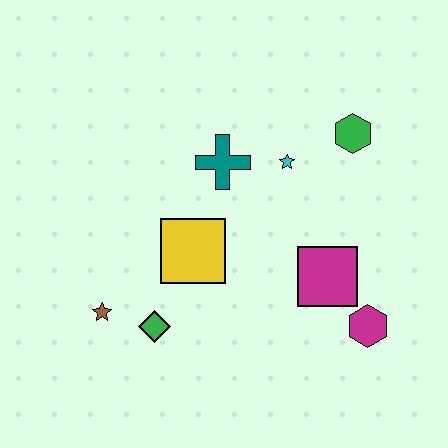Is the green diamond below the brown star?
Yes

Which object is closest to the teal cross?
The cyan star is closest to the teal cross.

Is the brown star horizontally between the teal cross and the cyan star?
No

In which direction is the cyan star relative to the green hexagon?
The cyan star is to the left of the green hexagon.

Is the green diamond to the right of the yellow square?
No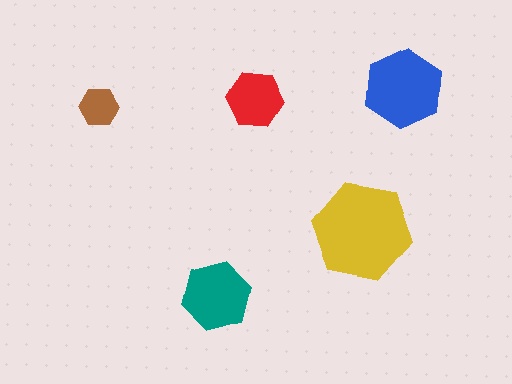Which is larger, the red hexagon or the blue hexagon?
The blue one.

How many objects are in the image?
There are 5 objects in the image.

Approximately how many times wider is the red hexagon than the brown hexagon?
About 1.5 times wider.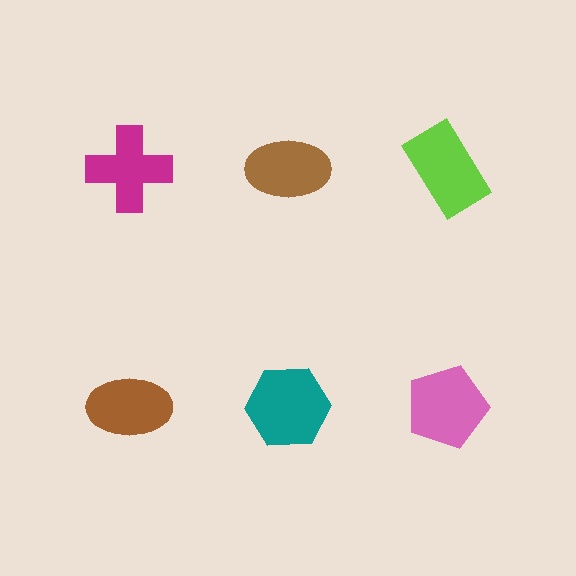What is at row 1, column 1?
A magenta cross.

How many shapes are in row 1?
3 shapes.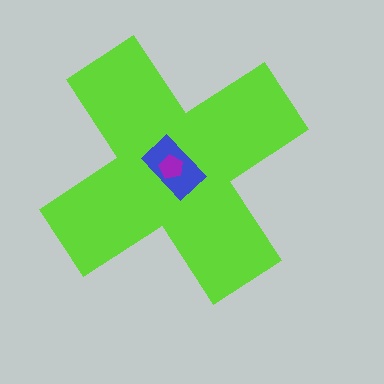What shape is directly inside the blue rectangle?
The purple pentagon.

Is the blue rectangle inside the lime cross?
Yes.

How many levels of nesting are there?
3.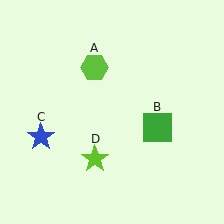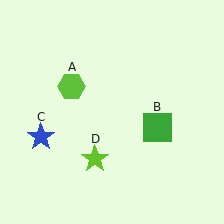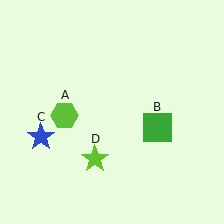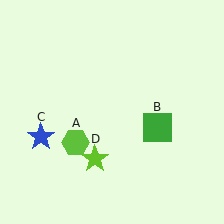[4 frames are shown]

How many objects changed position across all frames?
1 object changed position: lime hexagon (object A).